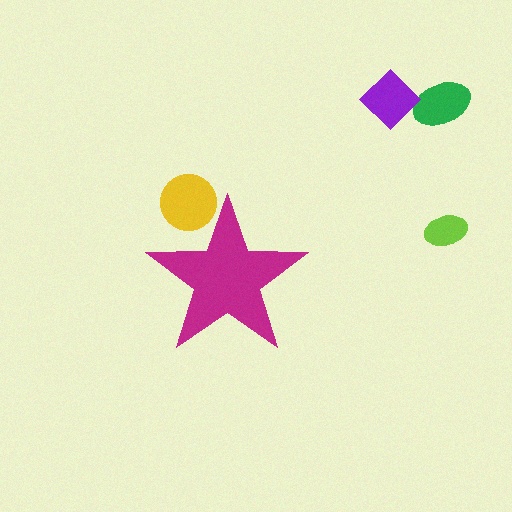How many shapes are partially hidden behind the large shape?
1 shape is partially hidden.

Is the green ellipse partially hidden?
No, the green ellipse is fully visible.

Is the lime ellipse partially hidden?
No, the lime ellipse is fully visible.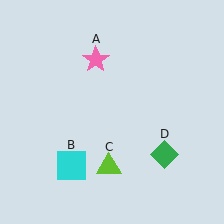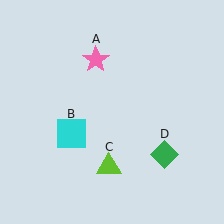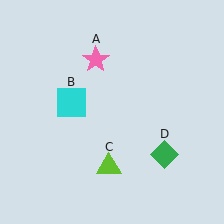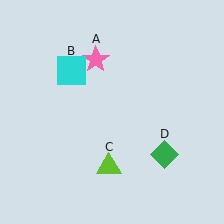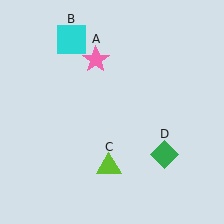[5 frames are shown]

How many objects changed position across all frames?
1 object changed position: cyan square (object B).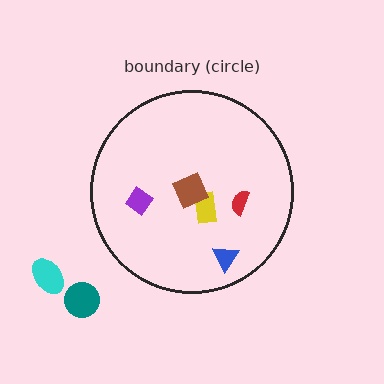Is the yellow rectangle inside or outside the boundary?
Inside.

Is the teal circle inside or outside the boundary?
Outside.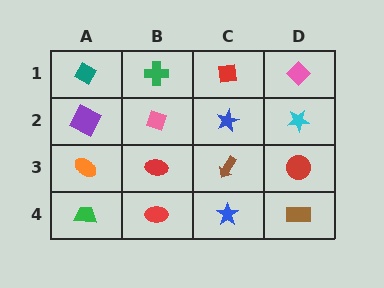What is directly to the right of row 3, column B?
A brown arrow.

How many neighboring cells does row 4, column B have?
3.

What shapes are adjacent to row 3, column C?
A blue star (row 2, column C), a blue star (row 4, column C), a red ellipse (row 3, column B), a red circle (row 3, column D).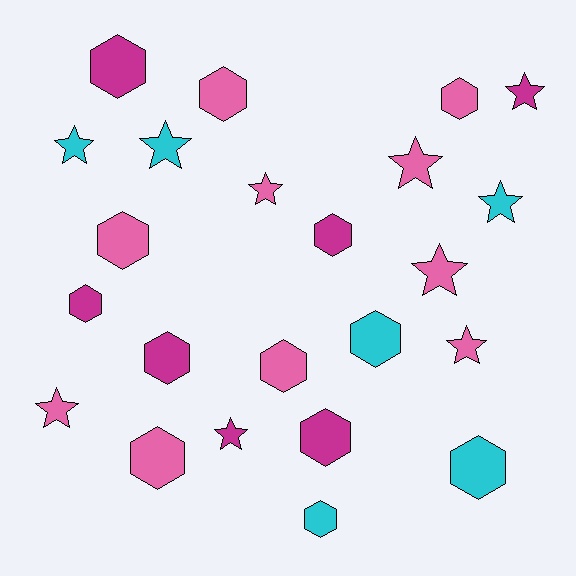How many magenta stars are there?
There are 2 magenta stars.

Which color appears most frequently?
Pink, with 10 objects.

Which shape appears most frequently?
Hexagon, with 13 objects.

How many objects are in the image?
There are 23 objects.